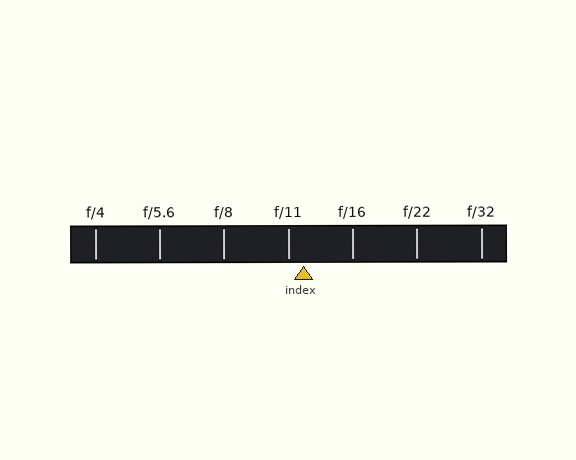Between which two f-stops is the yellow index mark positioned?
The index mark is between f/11 and f/16.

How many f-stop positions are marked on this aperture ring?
There are 7 f-stop positions marked.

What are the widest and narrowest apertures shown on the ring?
The widest aperture shown is f/4 and the narrowest is f/32.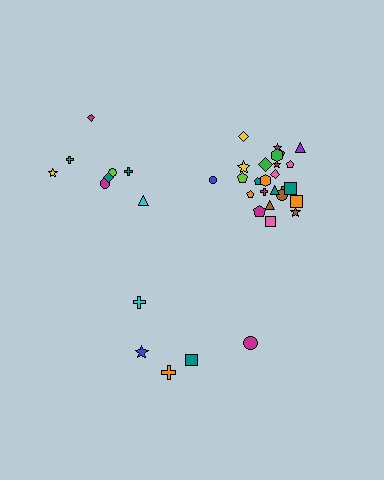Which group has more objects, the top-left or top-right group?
The top-right group.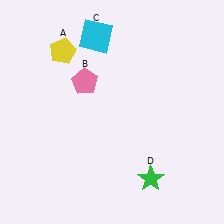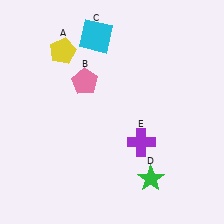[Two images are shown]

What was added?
A purple cross (E) was added in Image 2.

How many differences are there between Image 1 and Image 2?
There is 1 difference between the two images.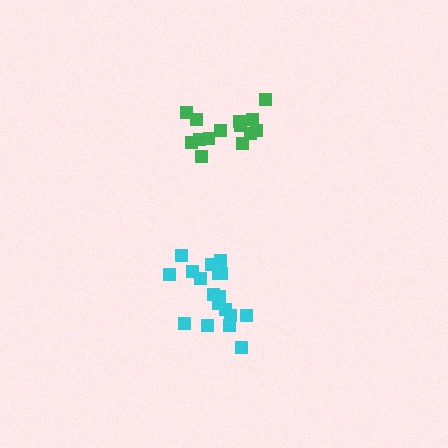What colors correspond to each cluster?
The clusters are colored: cyan, green.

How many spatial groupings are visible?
There are 2 spatial groupings.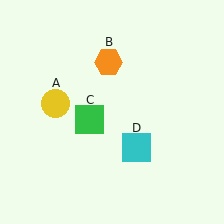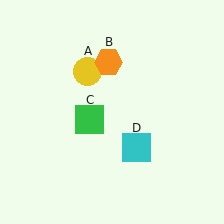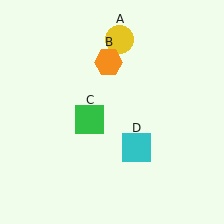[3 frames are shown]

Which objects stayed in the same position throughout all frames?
Orange hexagon (object B) and green square (object C) and cyan square (object D) remained stationary.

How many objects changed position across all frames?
1 object changed position: yellow circle (object A).